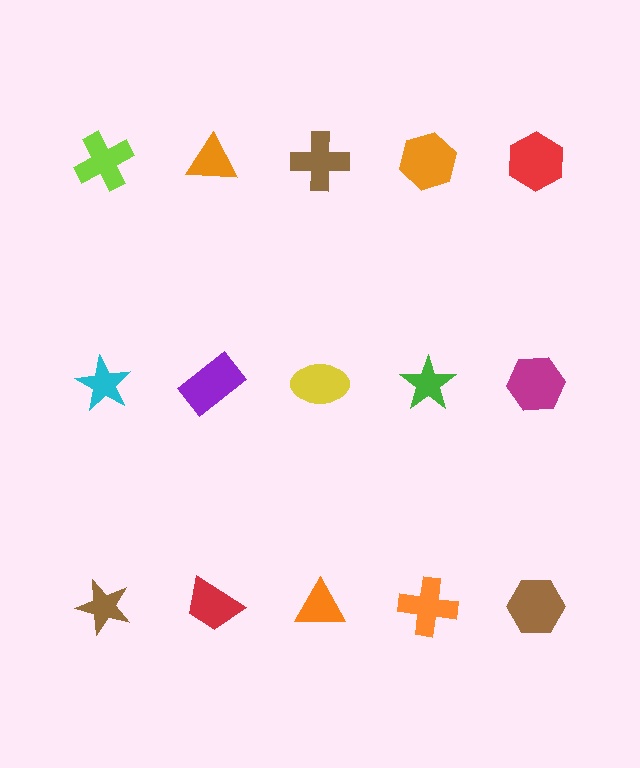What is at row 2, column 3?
A yellow ellipse.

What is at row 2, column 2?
A purple rectangle.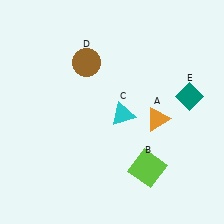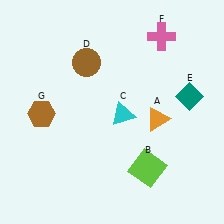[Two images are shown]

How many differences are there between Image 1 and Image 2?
There are 2 differences between the two images.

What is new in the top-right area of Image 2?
A pink cross (F) was added in the top-right area of Image 2.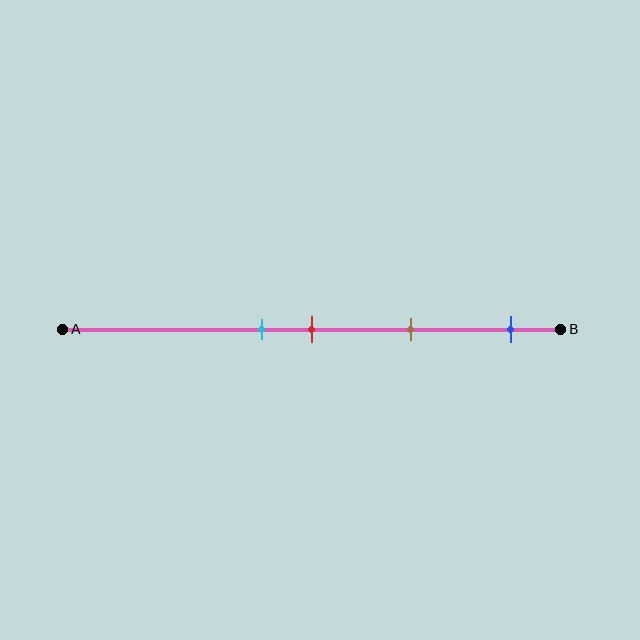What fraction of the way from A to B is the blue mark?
The blue mark is approximately 90% (0.9) of the way from A to B.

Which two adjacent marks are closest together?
The cyan and red marks are the closest adjacent pair.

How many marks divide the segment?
There are 4 marks dividing the segment.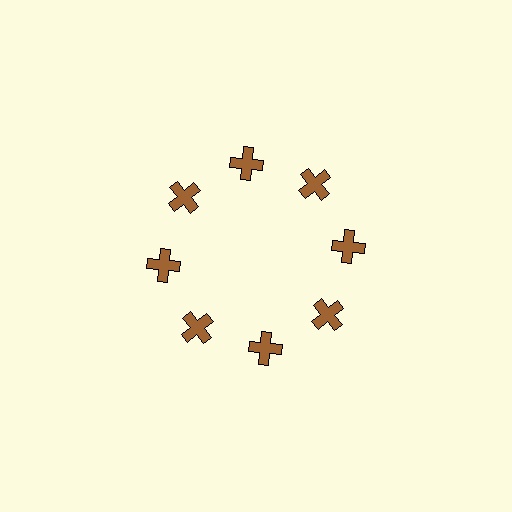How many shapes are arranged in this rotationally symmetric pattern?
There are 8 shapes, arranged in 8 groups of 1.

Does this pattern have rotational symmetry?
Yes, this pattern has 8-fold rotational symmetry. It looks the same after rotating 45 degrees around the center.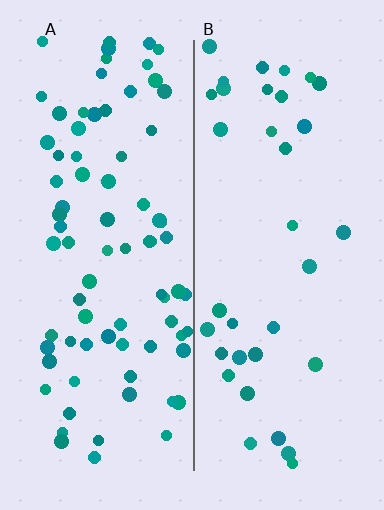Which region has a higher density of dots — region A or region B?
A (the left).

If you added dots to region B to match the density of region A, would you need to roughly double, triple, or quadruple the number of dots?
Approximately double.